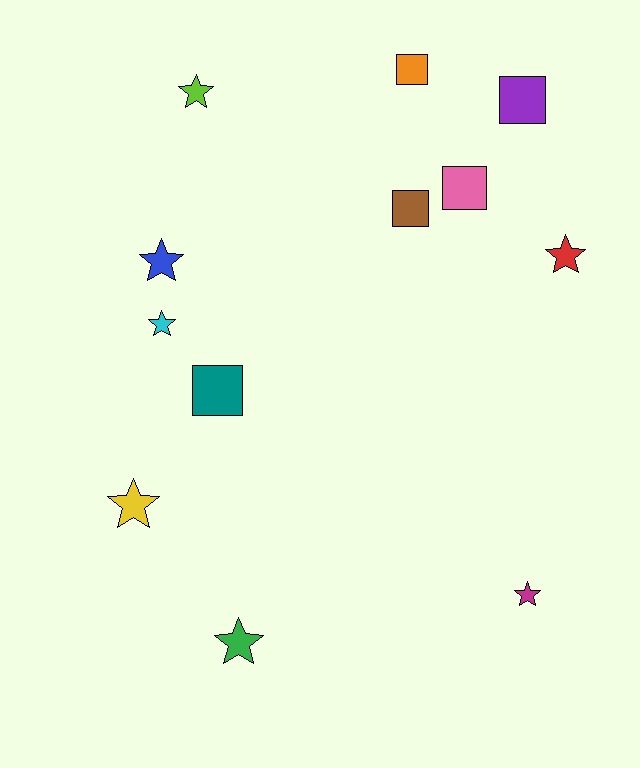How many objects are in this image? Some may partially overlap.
There are 12 objects.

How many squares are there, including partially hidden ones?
There are 5 squares.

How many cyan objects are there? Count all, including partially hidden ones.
There is 1 cyan object.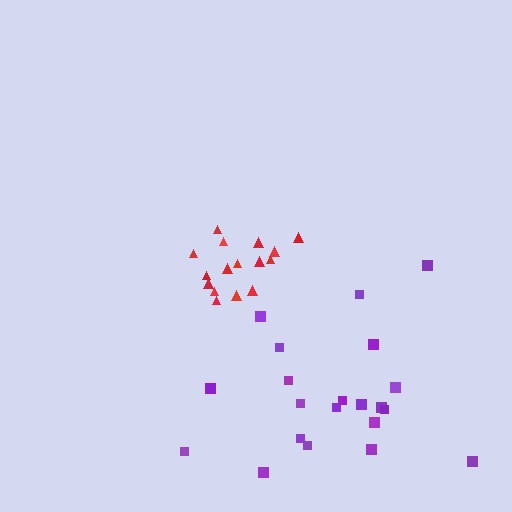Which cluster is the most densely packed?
Red.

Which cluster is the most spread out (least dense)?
Purple.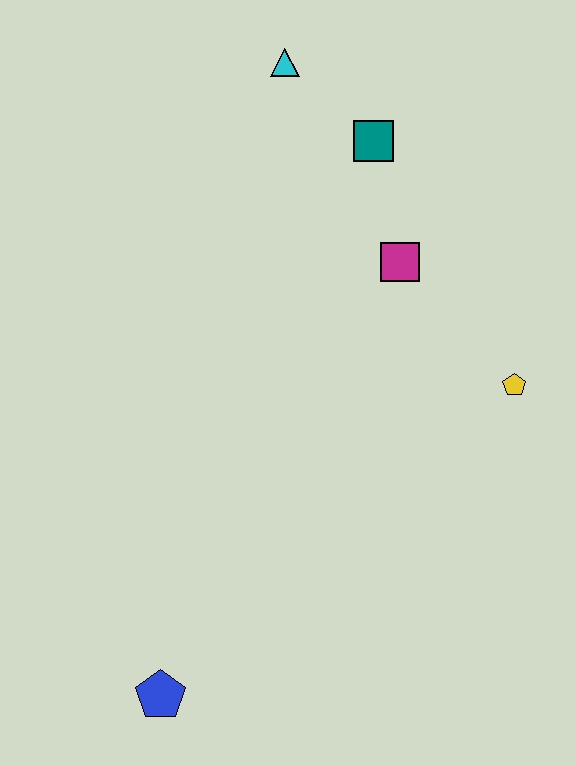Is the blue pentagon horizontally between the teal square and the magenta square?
No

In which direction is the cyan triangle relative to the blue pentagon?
The cyan triangle is above the blue pentagon.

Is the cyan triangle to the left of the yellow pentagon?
Yes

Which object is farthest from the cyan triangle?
The blue pentagon is farthest from the cyan triangle.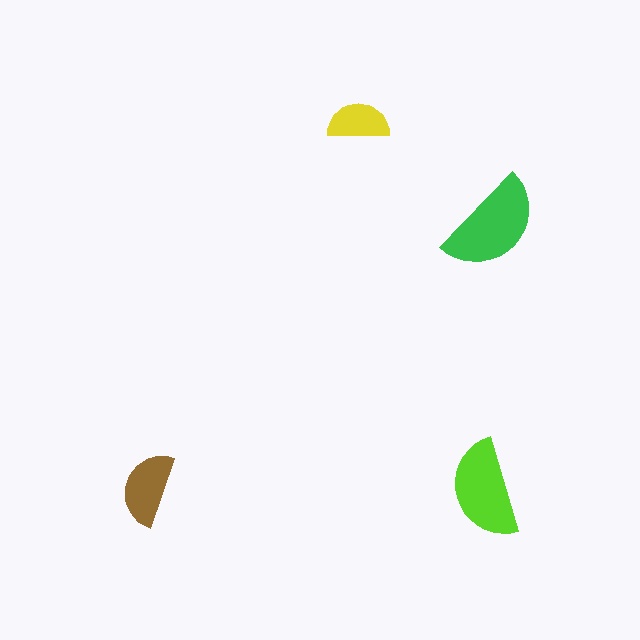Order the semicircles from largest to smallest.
the green one, the lime one, the brown one, the yellow one.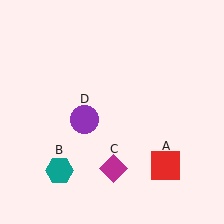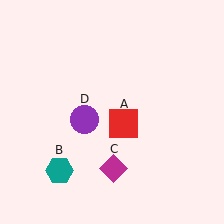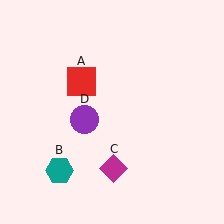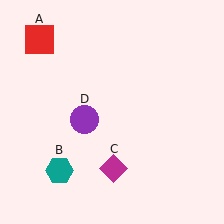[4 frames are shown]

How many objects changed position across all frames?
1 object changed position: red square (object A).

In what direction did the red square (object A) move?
The red square (object A) moved up and to the left.